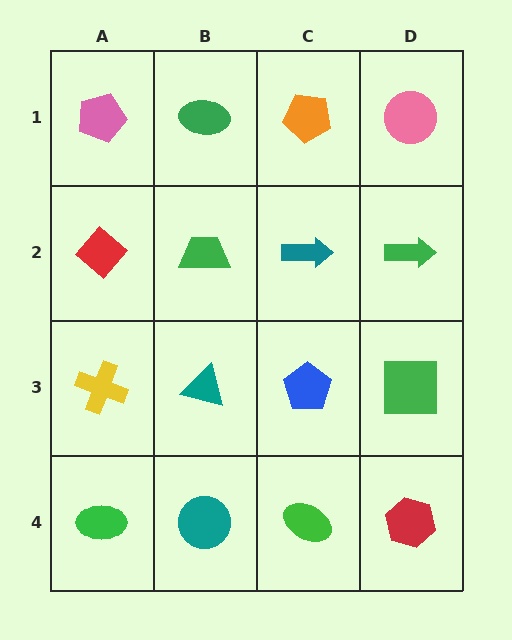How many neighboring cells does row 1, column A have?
2.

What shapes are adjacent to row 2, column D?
A pink circle (row 1, column D), a green square (row 3, column D), a teal arrow (row 2, column C).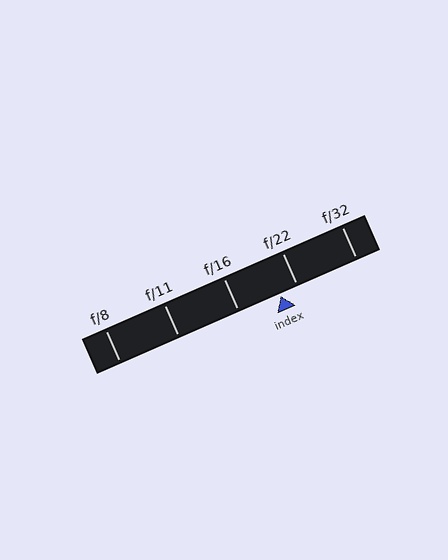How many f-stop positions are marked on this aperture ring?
There are 5 f-stop positions marked.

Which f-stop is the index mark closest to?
The index mark is closest to f/22.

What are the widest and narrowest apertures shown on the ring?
The widest aperture shown is f/8 and the narrowest is f/32.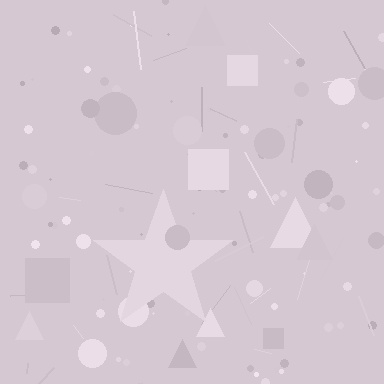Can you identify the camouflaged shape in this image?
The camouflaged shape is a star.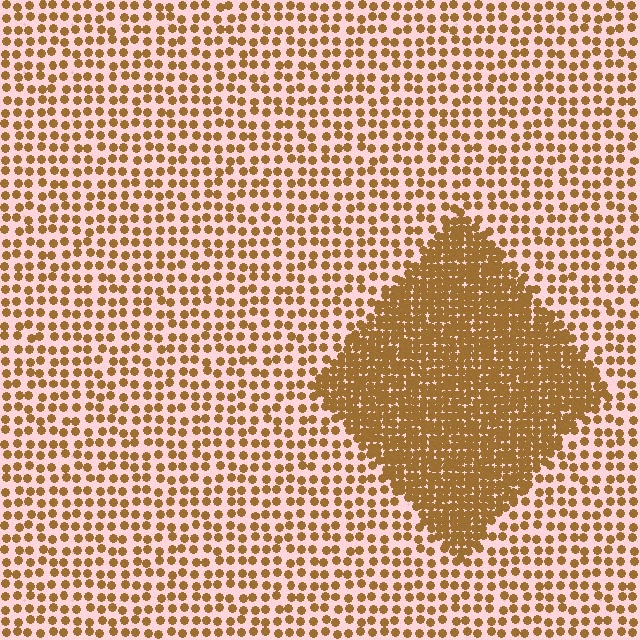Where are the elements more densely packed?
The elements are more densely packed inside the diamond boundary.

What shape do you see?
I see a diamond.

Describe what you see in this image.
The image contains small brown elements arranged at two different densities. A diamond-shaped region is visible where the elements are more densely packed than the surrounding area.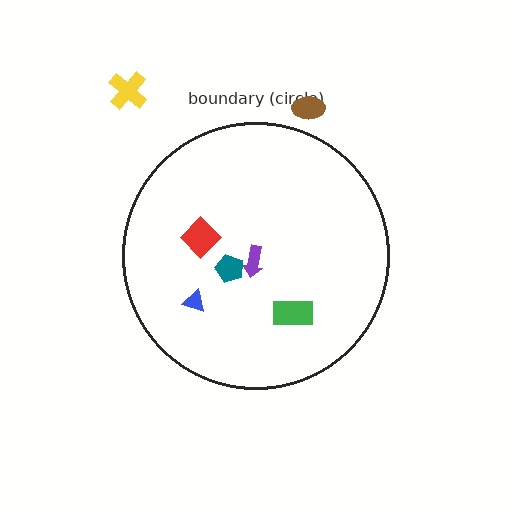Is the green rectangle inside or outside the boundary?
Inside.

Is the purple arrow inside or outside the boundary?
Inside.